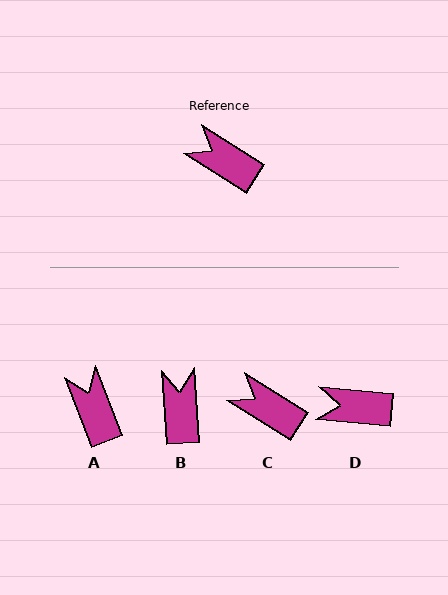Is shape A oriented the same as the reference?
No, it is off by about 37 degrees.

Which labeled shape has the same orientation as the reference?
C.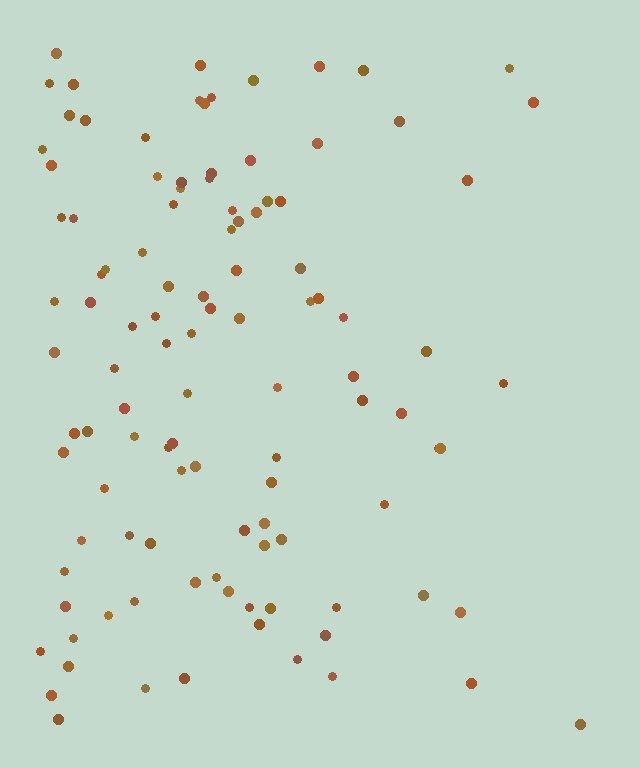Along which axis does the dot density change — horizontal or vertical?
Horizontal.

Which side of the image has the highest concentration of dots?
The left.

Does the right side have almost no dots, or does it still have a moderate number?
Still a moderate number, just noticeably fewer than the left.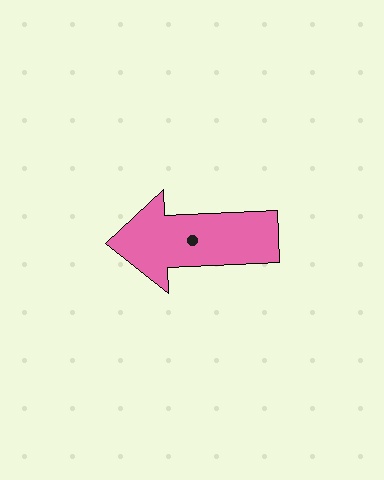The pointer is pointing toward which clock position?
Roughly 9 o'clock.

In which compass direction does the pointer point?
West.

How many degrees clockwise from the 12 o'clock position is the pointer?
Approximately 268 degrees.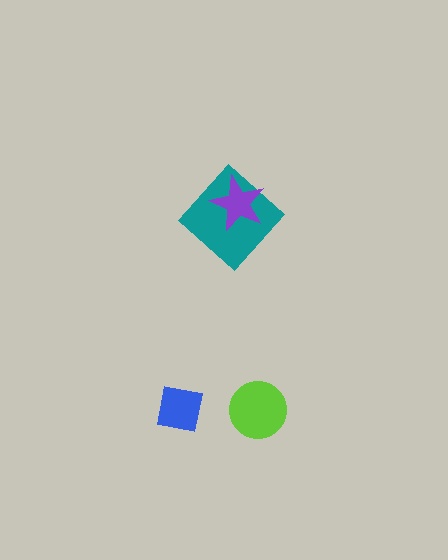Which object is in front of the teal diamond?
The purple star is in front of the teal diamond.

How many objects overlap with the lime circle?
0 objects overlap with the lime circle.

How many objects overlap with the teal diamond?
1 object overlaps with the teal diamond.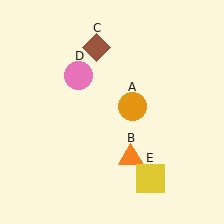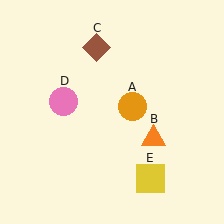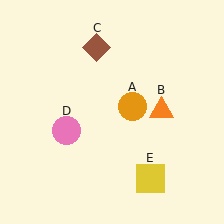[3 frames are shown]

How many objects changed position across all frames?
2 objects changed position: orange triangle (object B), pink circle (object D).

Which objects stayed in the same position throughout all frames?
Orange circle (object A) and brown diamond (object C) and yellow square (object E) remained stationary.